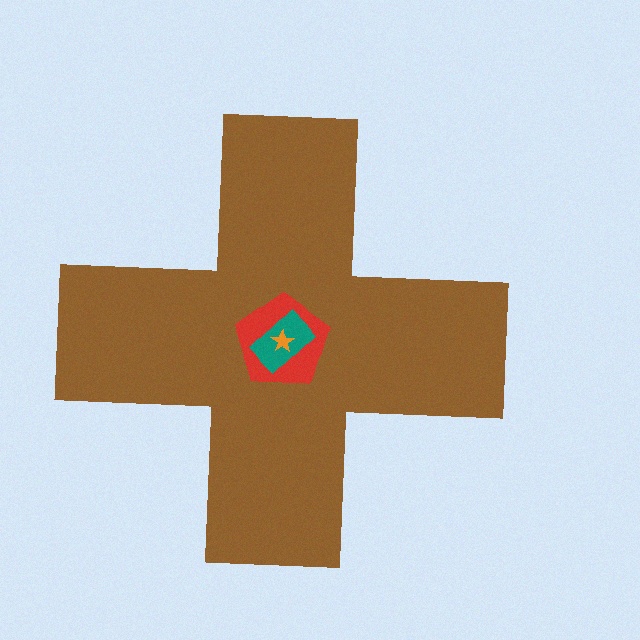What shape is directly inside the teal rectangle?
The orange star.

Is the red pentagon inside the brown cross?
Yes.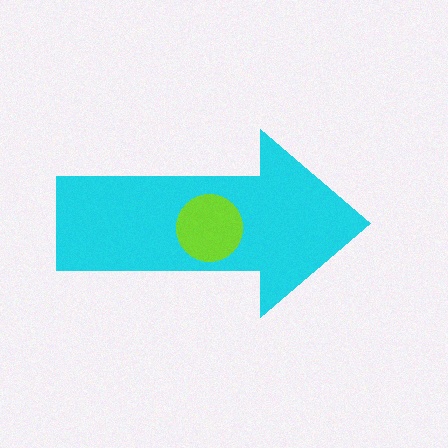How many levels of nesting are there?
2.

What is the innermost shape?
The lime circle.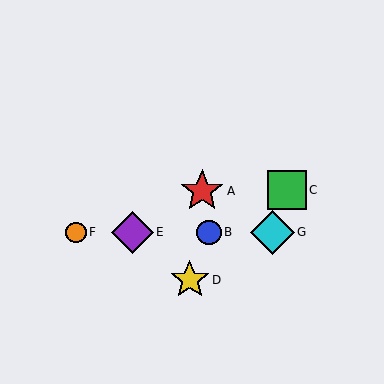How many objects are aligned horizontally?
4 objects (B, E, F, G) are aligned horizontally.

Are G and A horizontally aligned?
No, G is at y≈233 and A is at y≈191.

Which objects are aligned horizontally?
Objects B, E, F, G are aligned horizontally.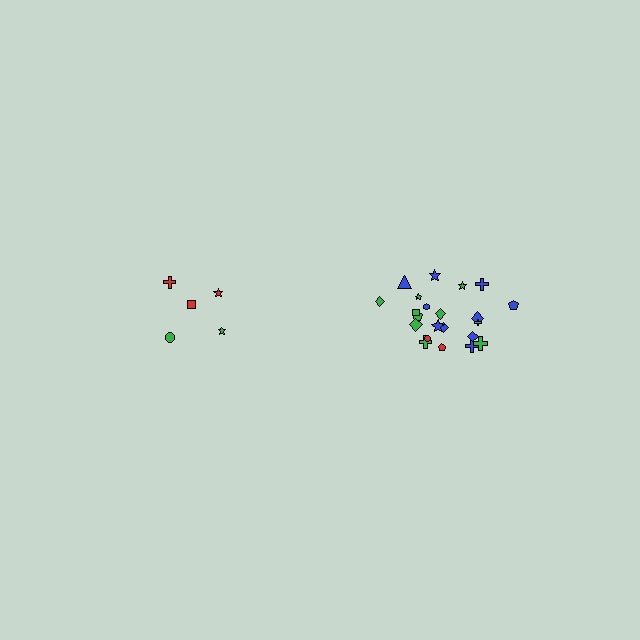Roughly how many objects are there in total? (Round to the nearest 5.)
Roughly 25 objects in total.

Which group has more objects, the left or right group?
The right group.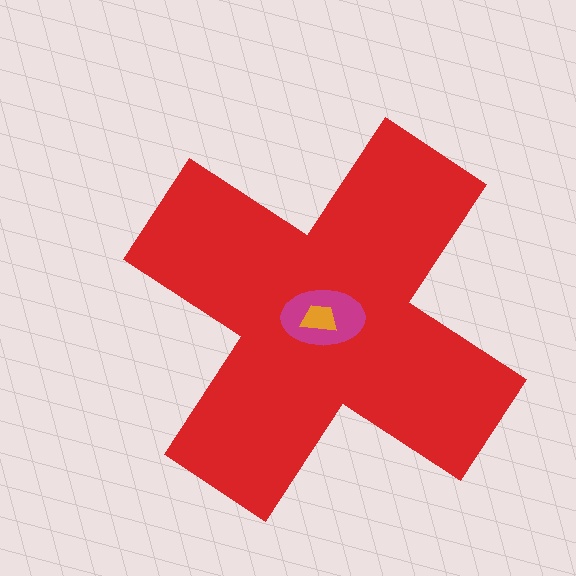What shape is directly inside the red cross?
The magenta ellipse.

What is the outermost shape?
The red cross.